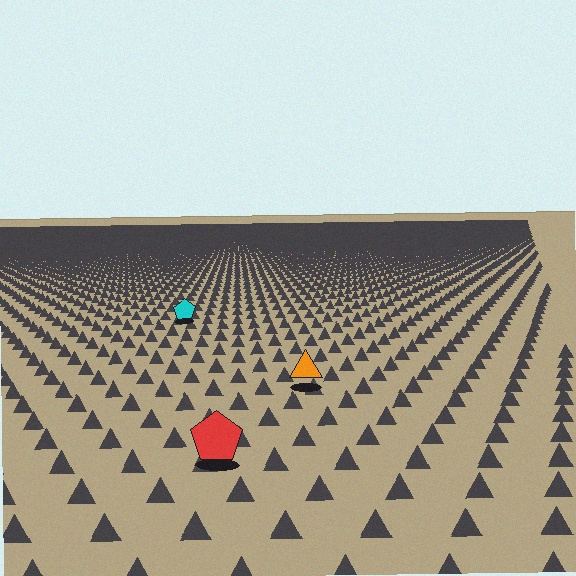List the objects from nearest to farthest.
From nearest to farthest: the red pentagon, the orange triangle, the cyan pentagon.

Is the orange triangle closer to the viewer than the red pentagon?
No. The red pentagon is closer — you can tell from the texture gradient: the ground texture is coarser near it.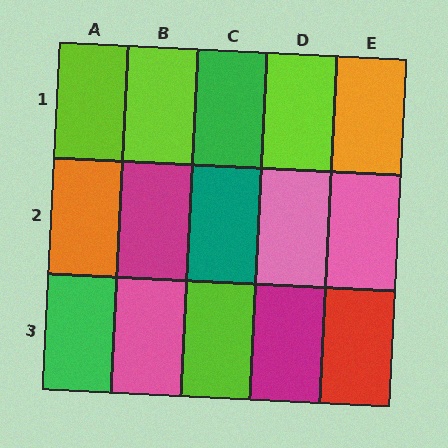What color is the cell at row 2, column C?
Teal.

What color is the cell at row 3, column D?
Magenta.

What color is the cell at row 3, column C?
Lime.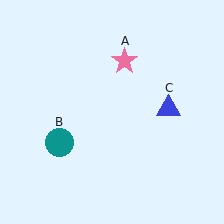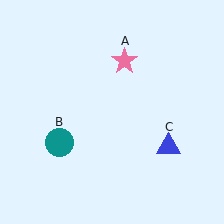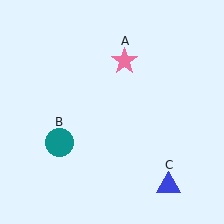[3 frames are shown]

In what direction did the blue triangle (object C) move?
The blue triangle (object C) moved down.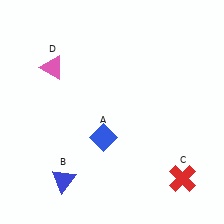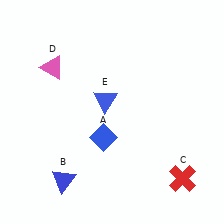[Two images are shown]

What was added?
A blue triangle (E) was added in Image 2.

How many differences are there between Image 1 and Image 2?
There is 1 difference between the two images.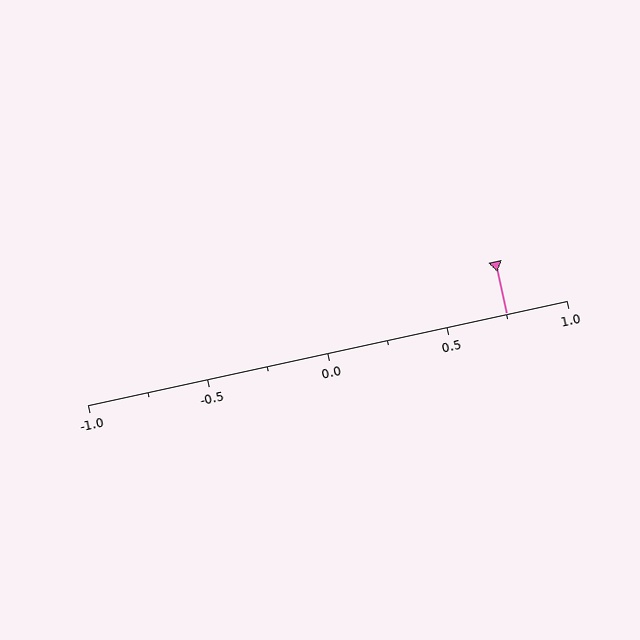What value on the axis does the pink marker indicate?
The marker indicates approximately 0.75.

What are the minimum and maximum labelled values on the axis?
The axis runs from -1.0 to 1.0.